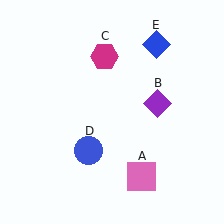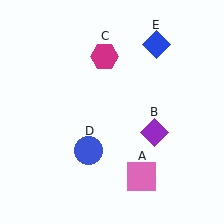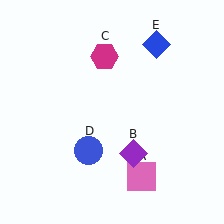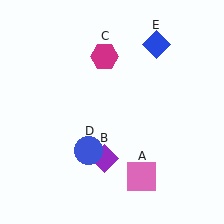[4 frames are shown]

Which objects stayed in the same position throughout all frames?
Pink square (object A) and magenta hexagon (object C) and blue circle (object D) and blue diamond (object E) remained stationary.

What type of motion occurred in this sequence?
The purple diamond (object B) rotated clockwise around the center of the scene.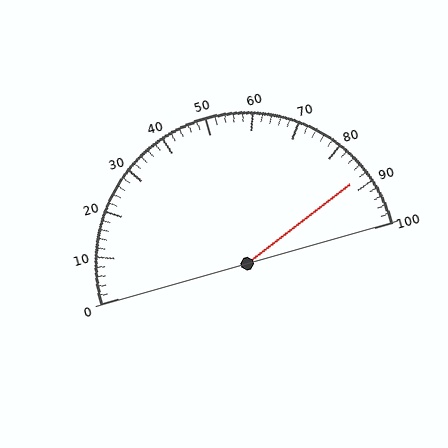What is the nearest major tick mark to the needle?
The nearest major tick mark is 90.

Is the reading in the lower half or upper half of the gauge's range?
The reading is in the upper half of the range (0 to 100).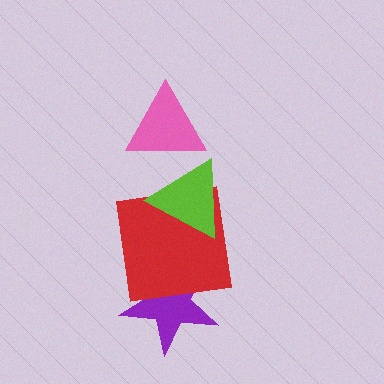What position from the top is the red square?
The red square is 3rd from the top.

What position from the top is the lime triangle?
The lime triangle is 2nd from the top.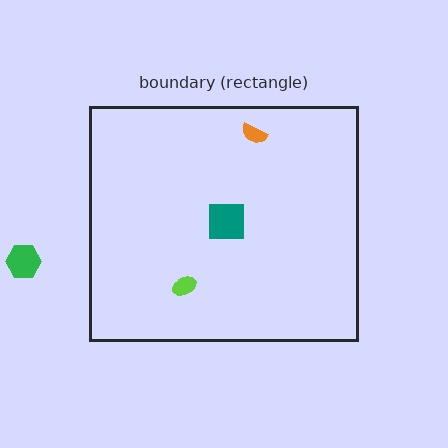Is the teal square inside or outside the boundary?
Inside.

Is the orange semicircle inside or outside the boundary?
Inside.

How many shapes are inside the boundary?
3 inside, 1 outside.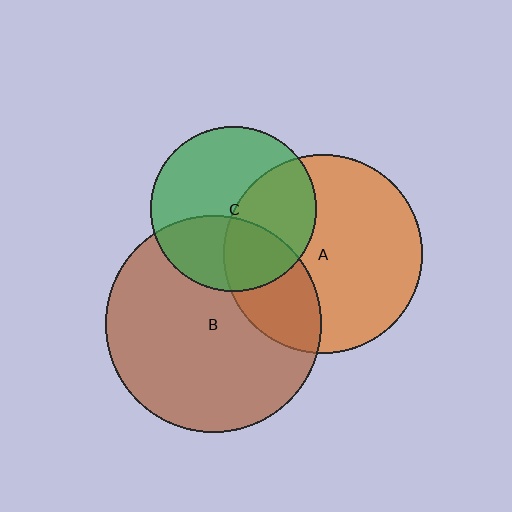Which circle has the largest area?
Circle B (brown).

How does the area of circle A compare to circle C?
Approximately 1.4 times.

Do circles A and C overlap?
Yes.